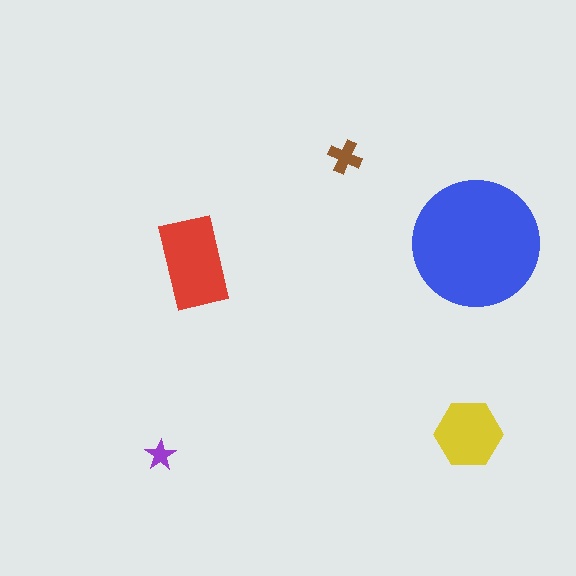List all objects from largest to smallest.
The blue circle, the red rectangle, the yellow hexagon, the brown cross, the purple star.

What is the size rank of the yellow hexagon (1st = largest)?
3rd.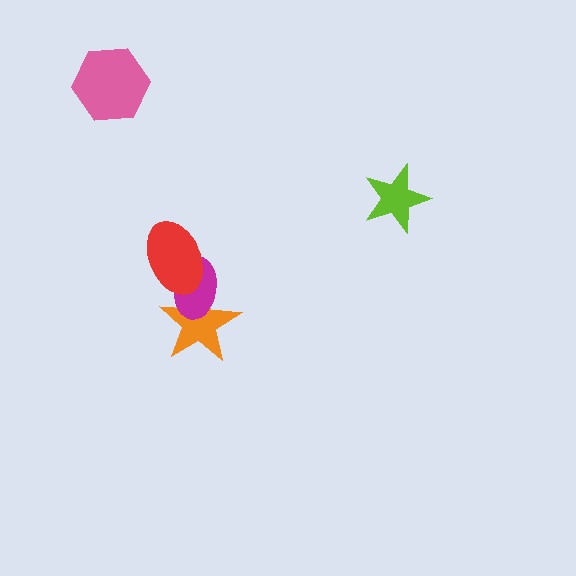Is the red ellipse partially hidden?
No, no other shape covers it.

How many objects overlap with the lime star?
0 objects overlap with the lime star.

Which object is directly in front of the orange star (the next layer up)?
The magenta ellipse is directly in front of the orange star.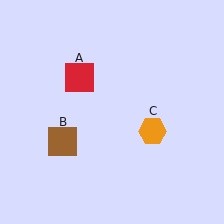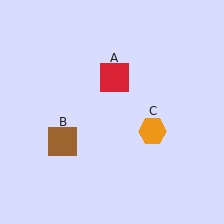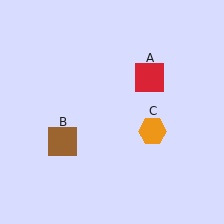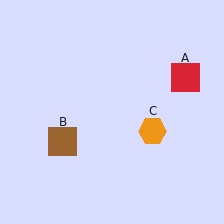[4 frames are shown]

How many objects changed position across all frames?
1 object changed position: red square (object A).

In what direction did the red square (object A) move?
The red square (object A) moved right.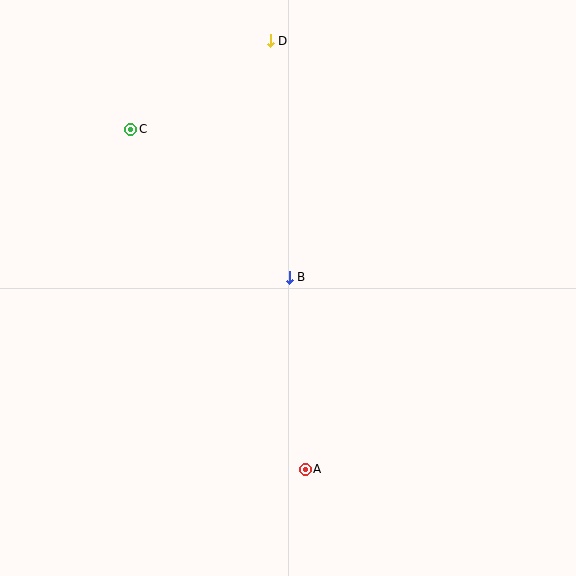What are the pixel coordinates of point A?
Point A is at (305, 469).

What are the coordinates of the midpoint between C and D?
The midpoint between C and D is at (201, 85).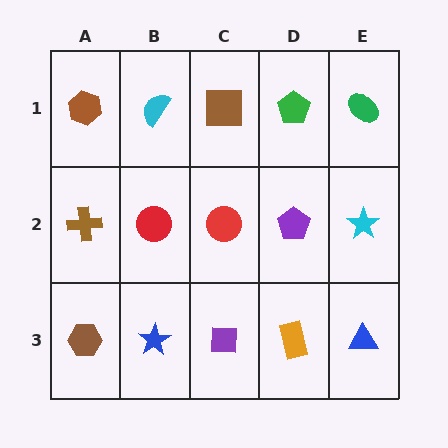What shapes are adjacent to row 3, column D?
A purple pentagon (row 2, column D), a purple square (row 3, column C), a blue triangle (row 3, column E).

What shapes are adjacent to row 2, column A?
A brown hexagon (row 1, column A), a brown hexagon (row 3, column A), a red circle (row 2, column B).